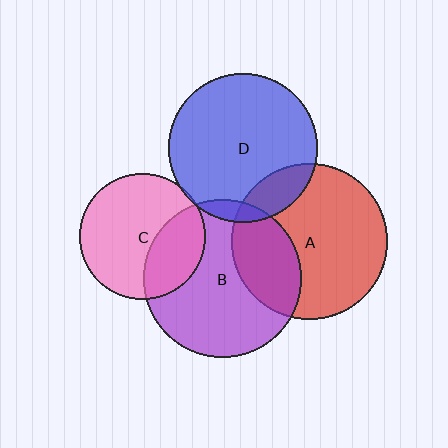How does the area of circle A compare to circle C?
Approximately 1.5 times.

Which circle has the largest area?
Circle B (purple).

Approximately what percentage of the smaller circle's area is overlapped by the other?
Approximately 5%.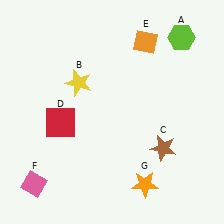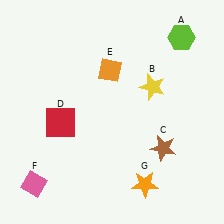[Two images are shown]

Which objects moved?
The objects that moved are: the yellow star (B), the orange diamond (E).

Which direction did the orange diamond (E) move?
The orange diamond (E) moved left.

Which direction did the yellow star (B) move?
The yellow star (B) moved right.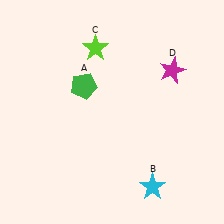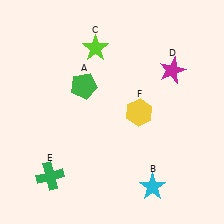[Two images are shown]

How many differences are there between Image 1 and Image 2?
There are 2 differences between the two images.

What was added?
A green cross (E), a yellow hexagon (F) were added in Image 2.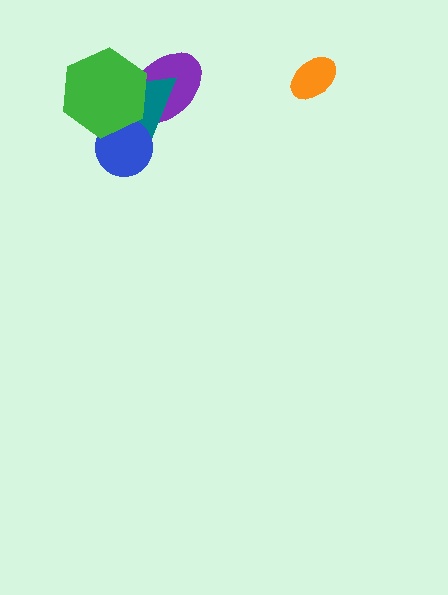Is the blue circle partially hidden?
Yes, it is partially covered by another shape.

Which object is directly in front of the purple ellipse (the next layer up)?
The teal triangle is directly in front of the purple ellipse.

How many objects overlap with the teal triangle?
3 objects overlap with the teal triangle.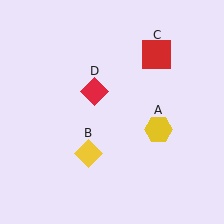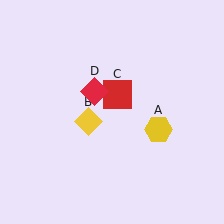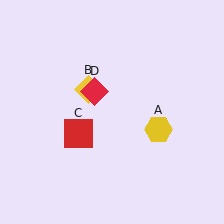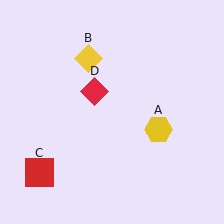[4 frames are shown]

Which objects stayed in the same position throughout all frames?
Yellow hexagon (object A) and red diamond (object D) remained stationary.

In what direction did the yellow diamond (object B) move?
The yellow diamond (object B) moved up.